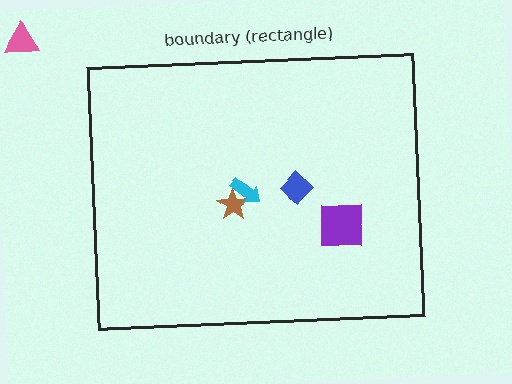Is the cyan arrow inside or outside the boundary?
Inside.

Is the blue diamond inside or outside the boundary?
Inside.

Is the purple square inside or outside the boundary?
Inside.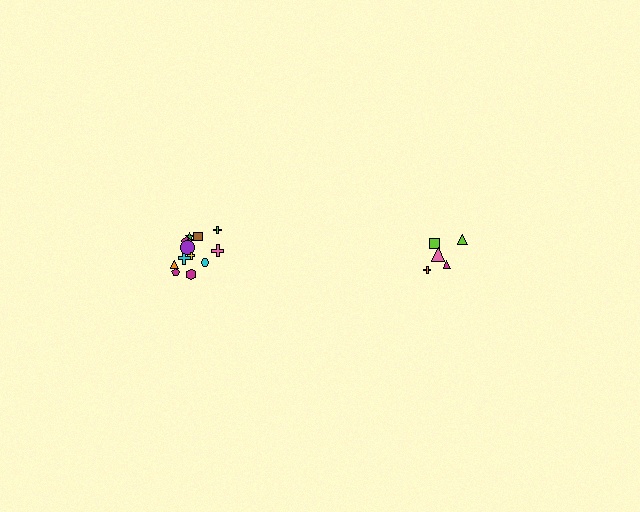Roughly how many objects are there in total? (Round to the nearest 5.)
Roughly 15 objects in total.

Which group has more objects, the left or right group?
The left group.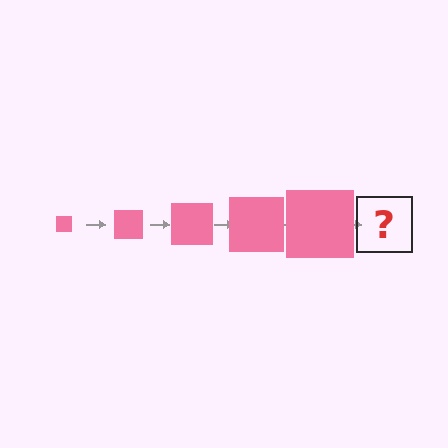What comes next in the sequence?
The next element should be a pink square, larger than the previous one.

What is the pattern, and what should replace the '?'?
The pattern is that the square gets progressively larger each step. The '?' should be a pink square, larger than the previous one.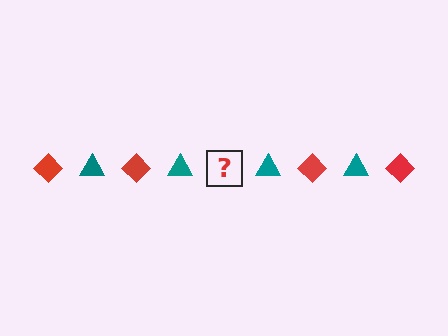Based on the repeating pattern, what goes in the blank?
The blank should be a red diamond.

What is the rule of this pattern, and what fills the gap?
The rule is that the pattern alternates between red diamond and teal triangle. The gap should be filled with a red diamond.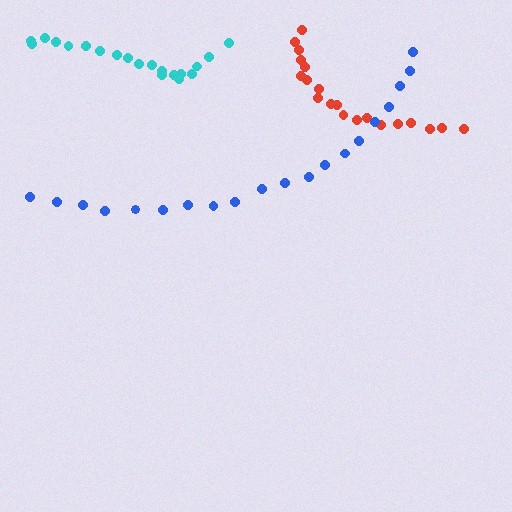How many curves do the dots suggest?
There are 3 distinct paths.